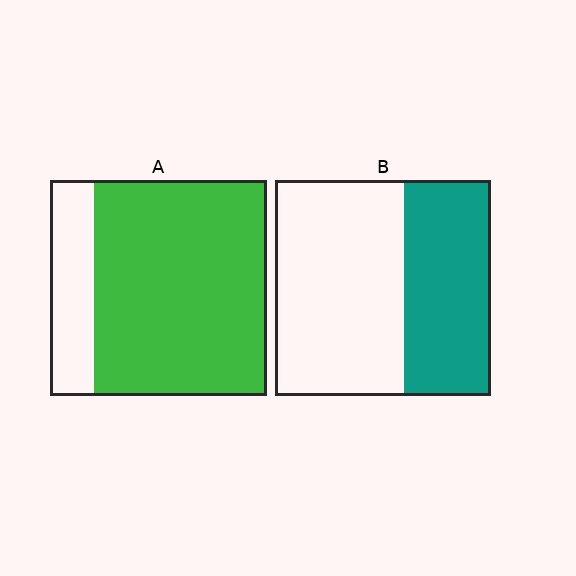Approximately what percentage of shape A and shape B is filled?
A is approximately 80% and B is approximately 40%.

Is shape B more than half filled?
No.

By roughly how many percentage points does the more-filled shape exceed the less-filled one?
By roughly 40 percentage points (A over B).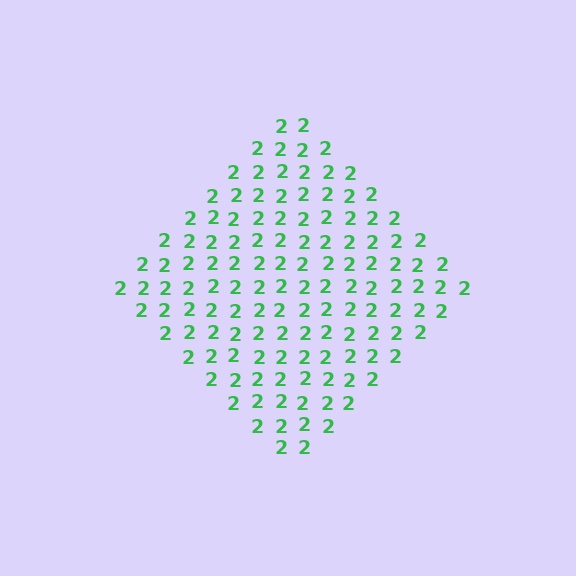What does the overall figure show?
The overall figure shows a diamond.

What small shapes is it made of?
It is made of small digit 2's.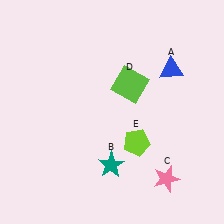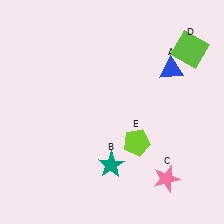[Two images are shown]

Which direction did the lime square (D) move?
The lime square (D) moved right.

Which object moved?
The lime square (D) moved right.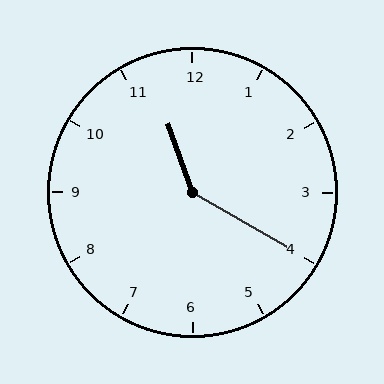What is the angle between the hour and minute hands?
Approximately 140 degrees.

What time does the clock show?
11:20.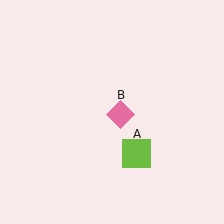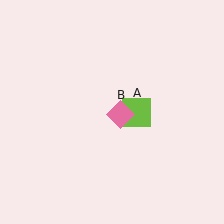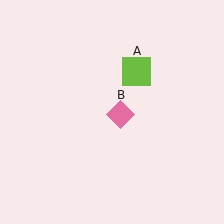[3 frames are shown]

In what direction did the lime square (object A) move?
The lime square (object A) moved up.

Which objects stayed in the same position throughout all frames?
Pink diamond (object B) remained stationary.